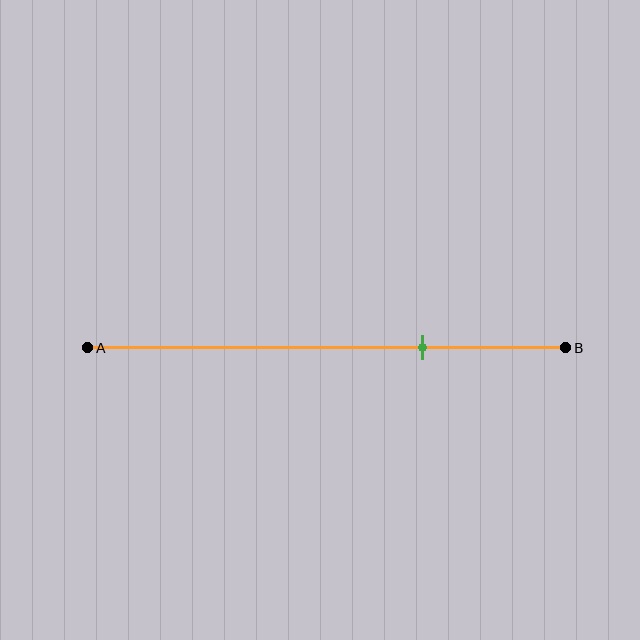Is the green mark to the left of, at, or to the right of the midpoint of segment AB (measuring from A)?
The green mark is to the right of the midpoint of segment AB.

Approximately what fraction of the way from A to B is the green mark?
The green mark is approximately 70% of the way from A to B.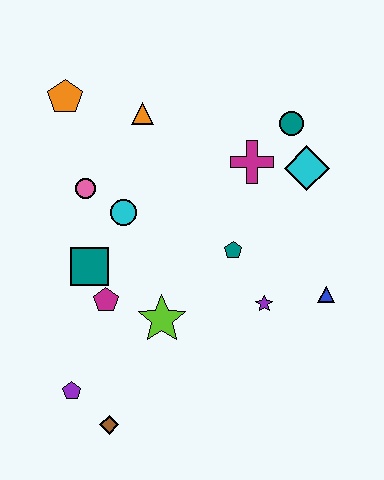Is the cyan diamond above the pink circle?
Yes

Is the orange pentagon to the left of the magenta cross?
Yes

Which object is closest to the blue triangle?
The purple star is closest to the blue triangle.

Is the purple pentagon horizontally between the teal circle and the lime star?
No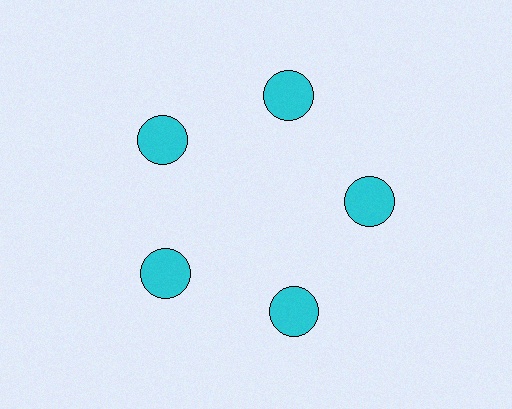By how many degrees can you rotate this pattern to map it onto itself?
The pattern maps onto itself every 72 degrees of rotation.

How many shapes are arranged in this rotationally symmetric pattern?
There are 5 shapes, arranged in 5 groups of 1.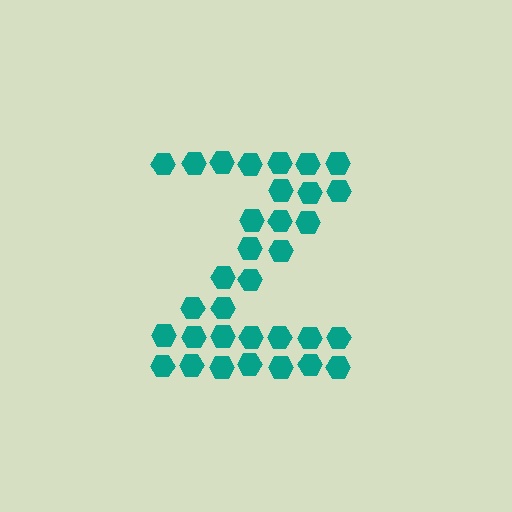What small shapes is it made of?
It is made of small hexagons.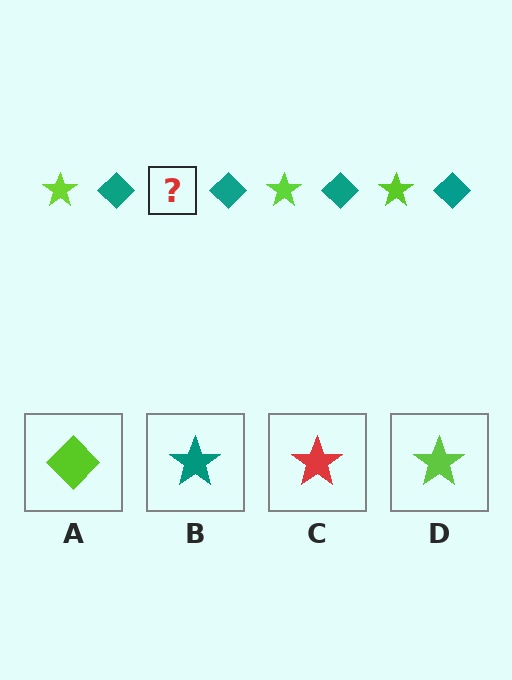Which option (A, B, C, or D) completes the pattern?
D.